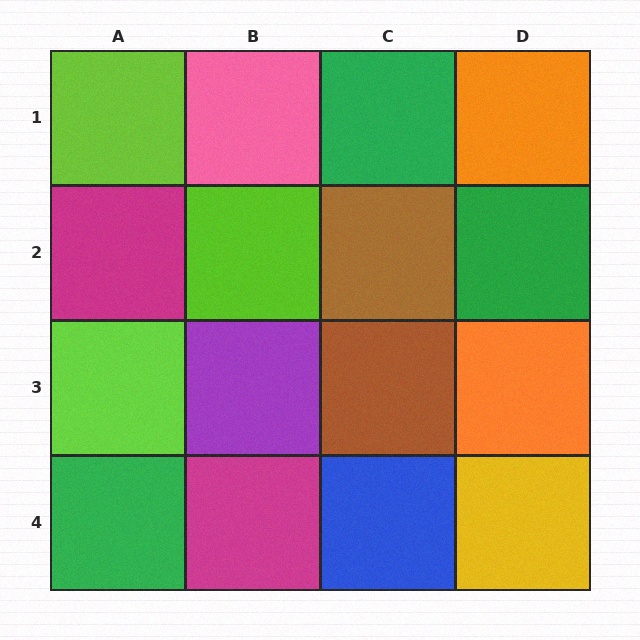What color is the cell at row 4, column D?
Yellow.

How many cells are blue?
1 cell is blue.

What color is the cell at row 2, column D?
Green.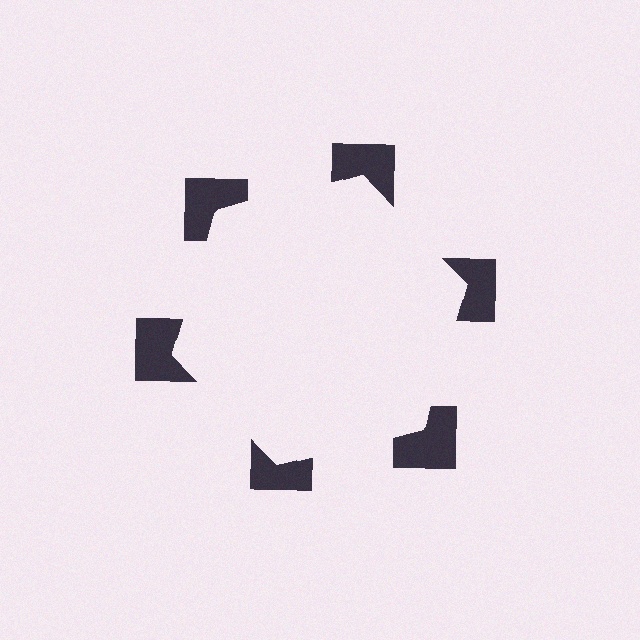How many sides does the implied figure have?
6 sides.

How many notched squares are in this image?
There are 6 — one at each vertex of the illusory hexagon.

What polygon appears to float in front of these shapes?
An illusory hexagon — its edges are inferred from the aligned wedge cuts in the notched squares, not physically drawn.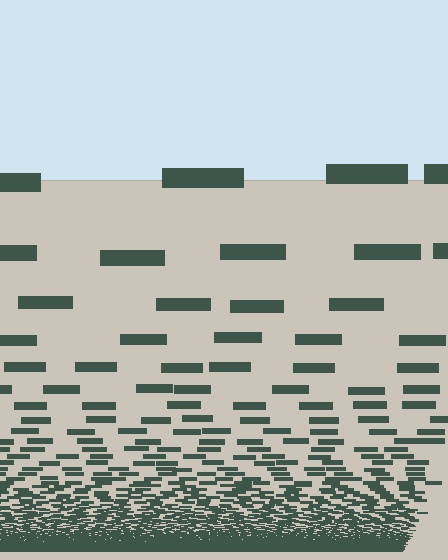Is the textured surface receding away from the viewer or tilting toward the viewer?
The surface appears to tilt toward the viewer. Texture elements get larger and sparser toward the top.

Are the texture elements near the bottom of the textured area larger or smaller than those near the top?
Smaller. The gradient is inverted — elements near the bottom are smaller and denser.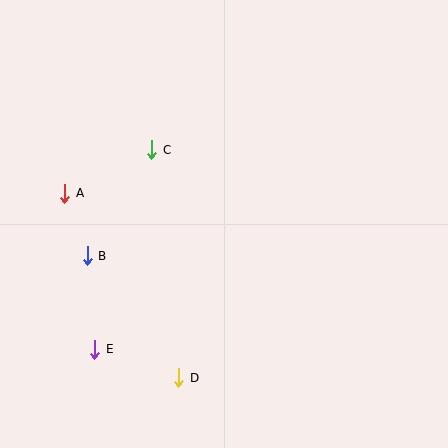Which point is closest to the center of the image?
Point C at (152, 150) is closest to the center.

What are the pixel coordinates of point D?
Point D is at (179, 378).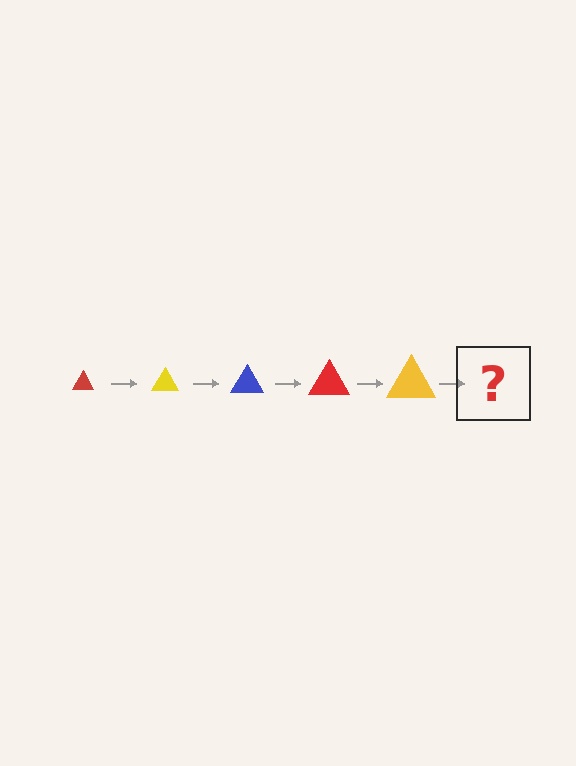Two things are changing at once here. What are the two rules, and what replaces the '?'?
The two rules are that the triangle grows larger each step and the color cycles through red, yellow, and blue. The '?' should be a blue triangle, larger than the previous one.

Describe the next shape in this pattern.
It should be a blue triangle, larger than the previous one.